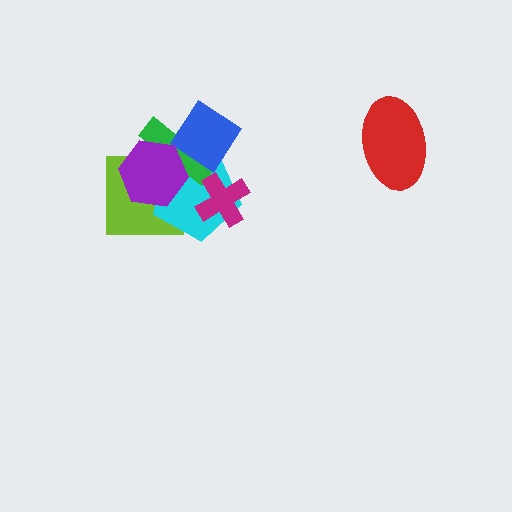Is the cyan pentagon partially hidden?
Yes, it is partially covered by another shape.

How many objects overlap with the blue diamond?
3 objects overlap with the blue diamond.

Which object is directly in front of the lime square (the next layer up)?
The cyan pentagon is directly in front of the lime square.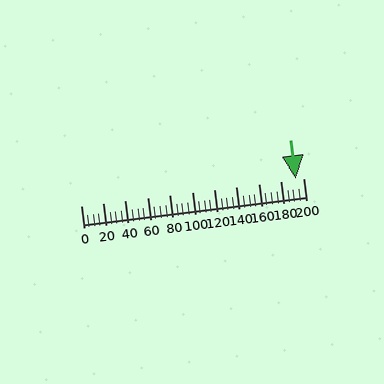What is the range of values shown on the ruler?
The ruler shows values from 0 to 200.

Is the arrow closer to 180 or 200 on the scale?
The arrow is closer to 200.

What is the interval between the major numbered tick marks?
The major tick marks are spaced 20 units apart.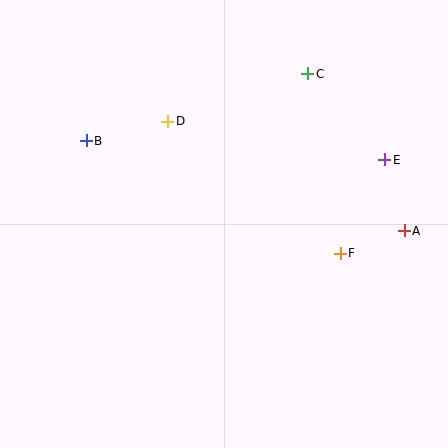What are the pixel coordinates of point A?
Point A is at (404, 231).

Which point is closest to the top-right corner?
Point C is closest to the top-right corner.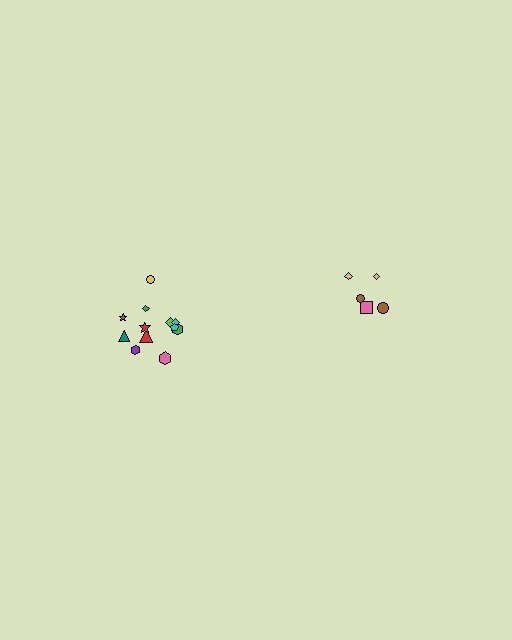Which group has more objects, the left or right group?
The left group.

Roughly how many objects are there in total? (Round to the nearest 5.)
Roughly 15 objects in total.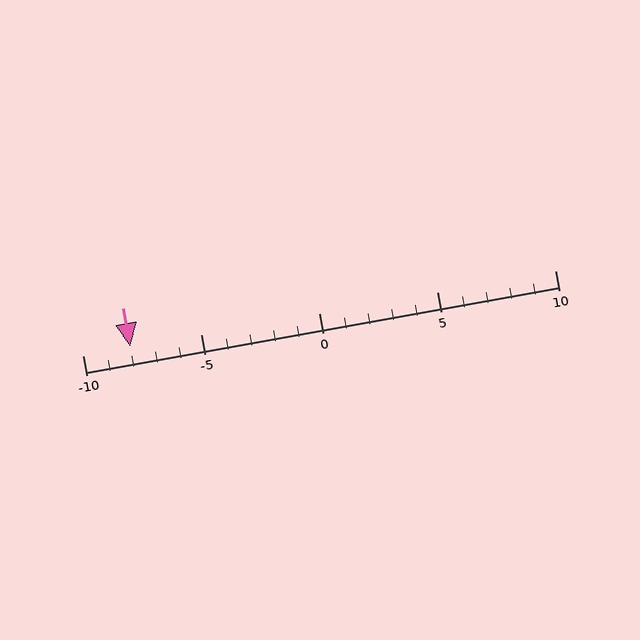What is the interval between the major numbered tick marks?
The major tick marks are spaced 5 units apart.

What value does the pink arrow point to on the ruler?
The pink arrow points to approximately -8.